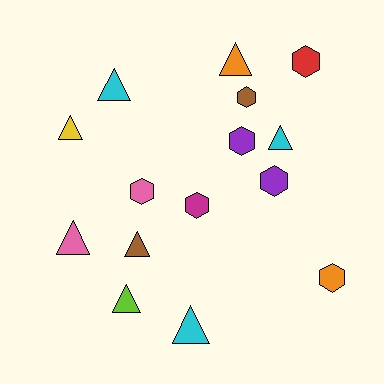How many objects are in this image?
There are 15 objects.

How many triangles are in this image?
There are 8 triangles.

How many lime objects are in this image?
There is 1 lime object.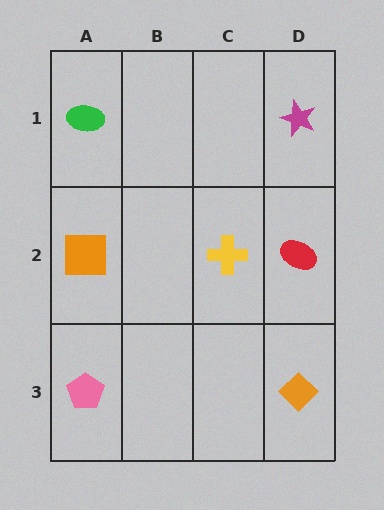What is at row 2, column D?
A red ellipse.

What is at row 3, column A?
A pink pentagon.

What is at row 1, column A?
A green ellipse.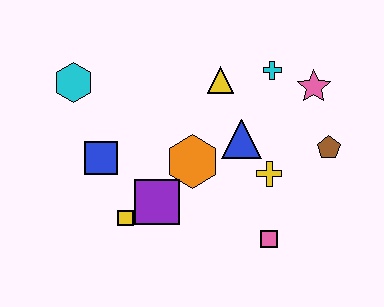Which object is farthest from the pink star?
The cyan hexagon is farthest from the pink star.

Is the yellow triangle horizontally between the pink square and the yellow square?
Yes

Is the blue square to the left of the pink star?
Yes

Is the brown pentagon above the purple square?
Yes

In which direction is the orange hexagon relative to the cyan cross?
The orange hexagon is below the cyan cross.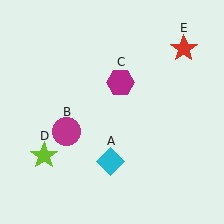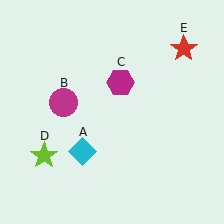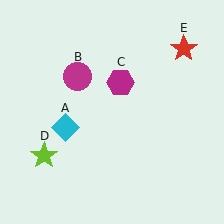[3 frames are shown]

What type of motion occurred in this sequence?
The cyan diamond (object A), magenta circle (object B) rotated clockwise around the center of the scene.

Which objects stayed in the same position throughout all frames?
Magenta hexagon (object C) and lime star (object D) and red star (object E) remained stationary.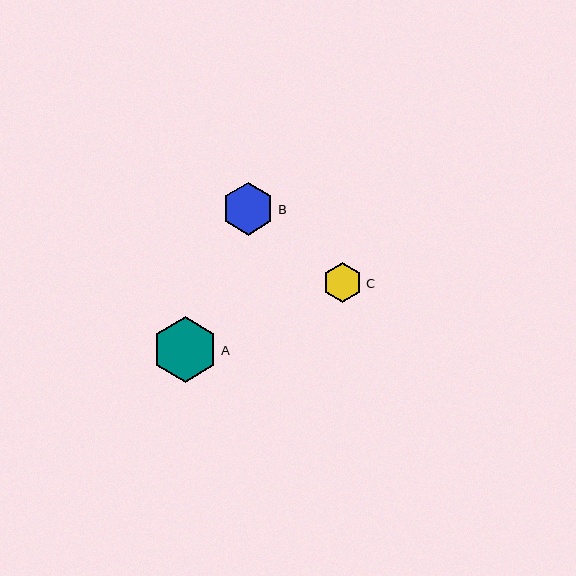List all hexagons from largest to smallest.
From largest to smallest: A, B, C.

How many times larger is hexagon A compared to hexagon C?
Hexagon A is approximately 1.6 times the size of hexagon C.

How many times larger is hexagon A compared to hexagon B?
Hexagon A is approximately 1.2 times the size of hexagon B.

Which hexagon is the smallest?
Hexagon C is the smallest with a size of approximately 40 pixels.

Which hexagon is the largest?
Hexagon A is the largest with a size of approximately 65 pixels.